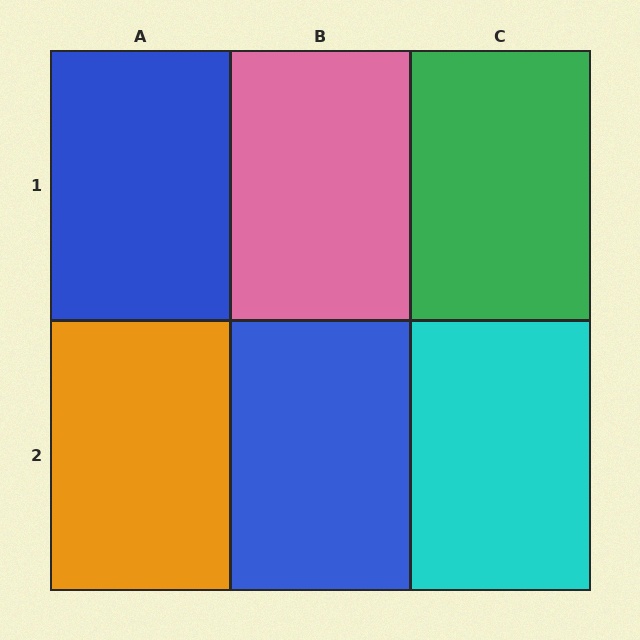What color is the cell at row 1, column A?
Blue.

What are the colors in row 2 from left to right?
Orange, blue, cyan.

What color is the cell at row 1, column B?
Pink.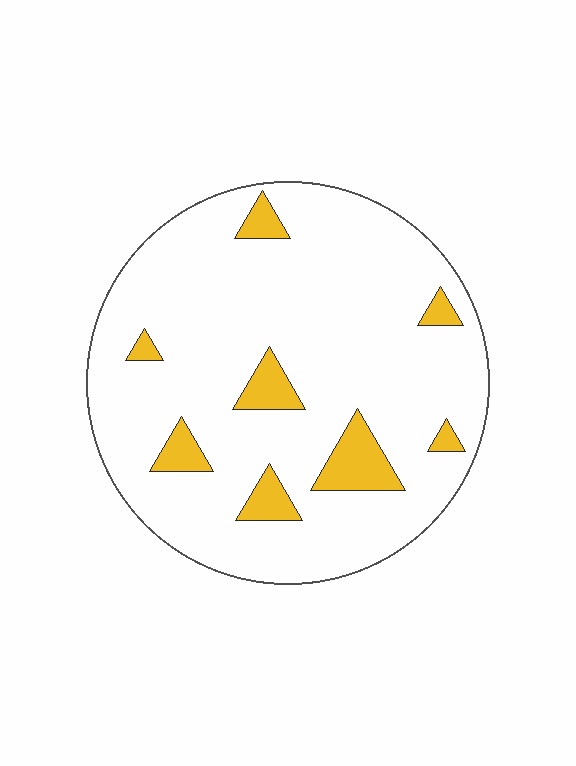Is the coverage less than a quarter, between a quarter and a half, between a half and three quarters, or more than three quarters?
Less than a quarter.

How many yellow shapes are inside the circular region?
8.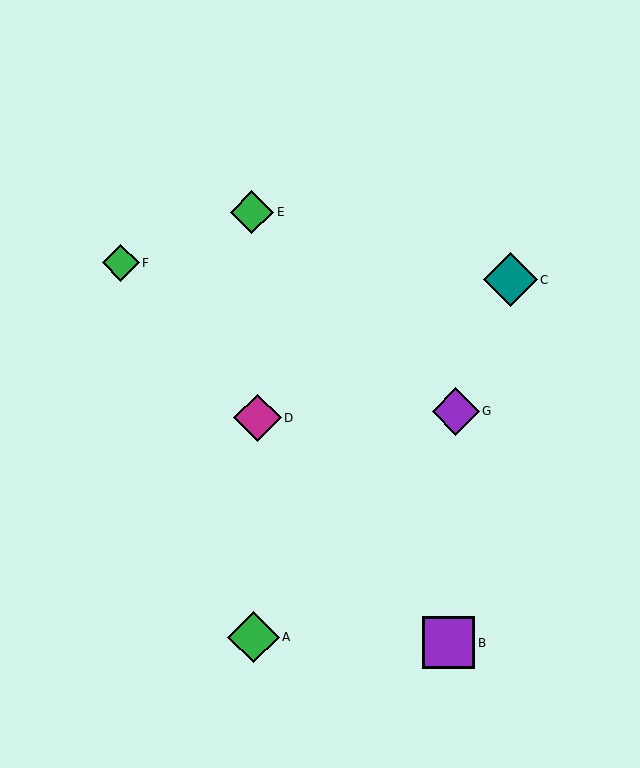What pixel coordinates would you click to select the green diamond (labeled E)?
Click at (252, 212) to select the green diamond E.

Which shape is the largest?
The teal diamond (labeled C) is the largest.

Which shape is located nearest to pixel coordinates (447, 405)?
The purple diamond (labeled G) at (456, 412) is nearest to that location.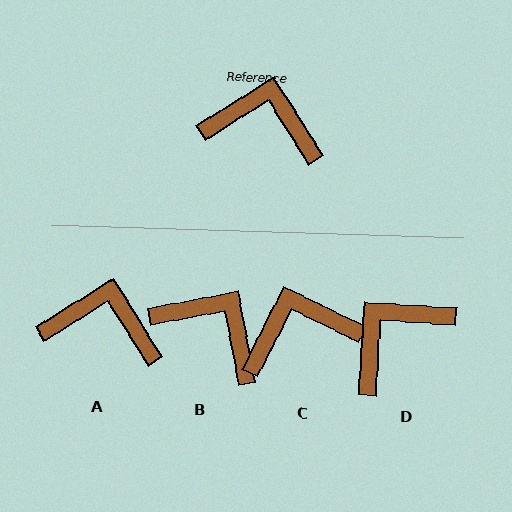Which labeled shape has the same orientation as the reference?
A.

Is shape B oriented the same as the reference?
No, it is off by about 21 degrees.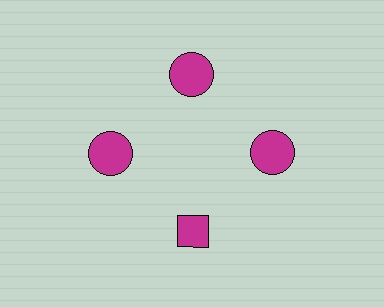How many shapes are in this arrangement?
There are 4 shapes arranged in a ring pattern.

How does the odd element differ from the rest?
It has a different shape: diamond instead of circle.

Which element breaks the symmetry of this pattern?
The magenta diamond at roughly the 6 o'clock position breaks the symmetry. All other shapes are magenta circles.